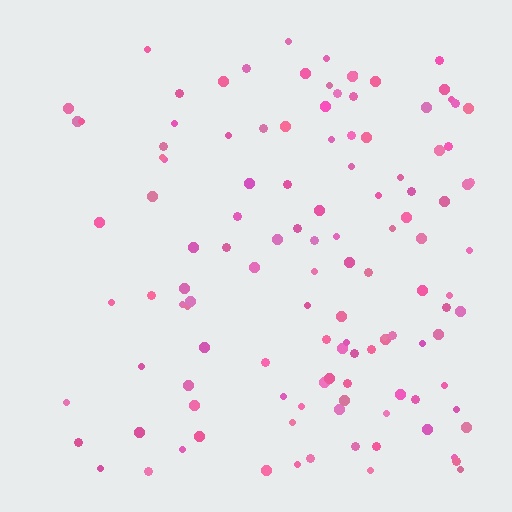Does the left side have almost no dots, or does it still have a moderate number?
Still a moderate number, just noticeably fewer than the right.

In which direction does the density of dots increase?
From left to right, with the right side densest.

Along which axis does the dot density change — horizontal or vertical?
Horizontal.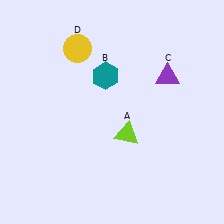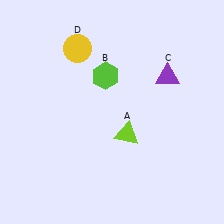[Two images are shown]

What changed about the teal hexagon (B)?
In Image 1, B is teal. In Image 2, it changed to lime.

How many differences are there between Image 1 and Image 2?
There is 1 difference between the two images.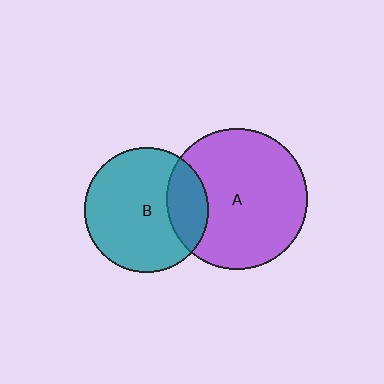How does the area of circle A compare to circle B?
Approximately 1.3 times.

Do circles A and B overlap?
Yes.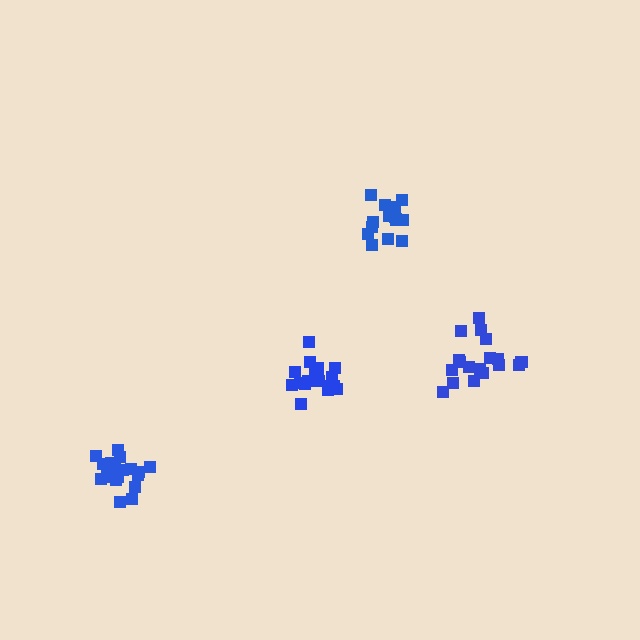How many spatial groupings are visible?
There are 4 spatial groupings.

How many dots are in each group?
Group 1: 14 dots, Group 2: 20 dots, Group 3: 18 dots, Group 4: 18 dots (70 total).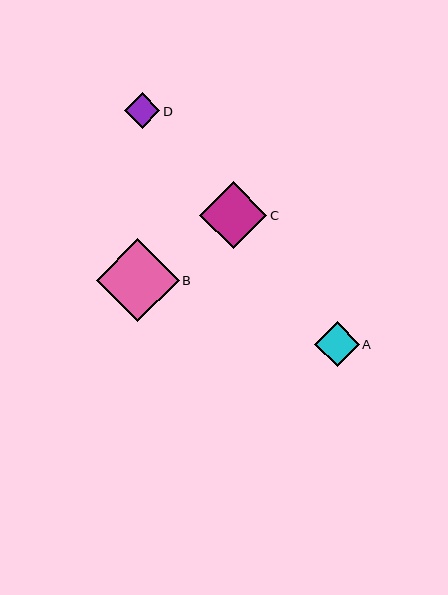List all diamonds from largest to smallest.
From largest to smallest: B, C, A, D.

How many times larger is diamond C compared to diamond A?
Diamond C is approximately 1.5 times the size of diamond A.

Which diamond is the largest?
Diamond B is the largest with a size of approximately 83 pixels.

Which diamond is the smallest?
Diamond D is the smallest with a size of approximately 35 pixels.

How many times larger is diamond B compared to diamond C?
Diamond B is approximately 1.2 times the size of diamond C.